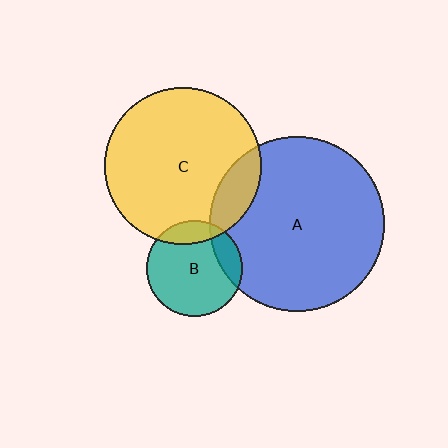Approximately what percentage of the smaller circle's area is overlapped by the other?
Approximately 15%.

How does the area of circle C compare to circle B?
Approximately 2.7 times.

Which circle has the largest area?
Circle A (blue).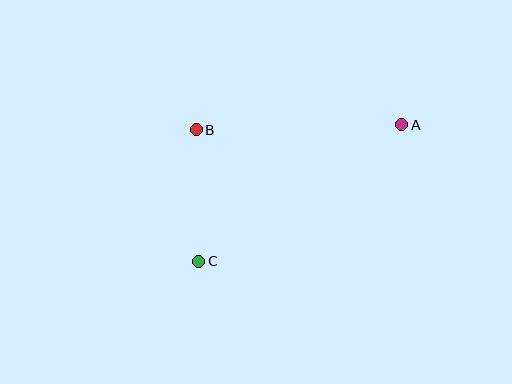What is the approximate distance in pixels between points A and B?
The distance between A and B is approximately 206 pixels.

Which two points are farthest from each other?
Points A and C are farthest from each other.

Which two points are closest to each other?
Points B and C are closest to each other.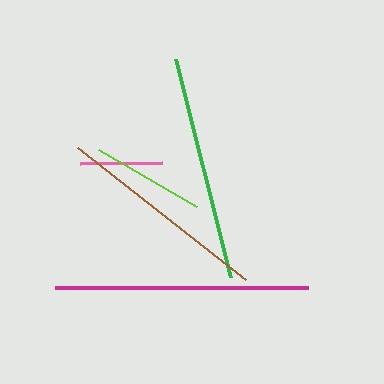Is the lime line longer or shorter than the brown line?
The brown line is longer than the lime line.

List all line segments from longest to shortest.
From longest to shortest: magenta, green, brown, lime, pink.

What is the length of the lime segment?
The lime segment is approximately 113 pixels long.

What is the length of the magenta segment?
The magenta segment is approximately 253 pixels long.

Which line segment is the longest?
The magenta line is the longest at approximately 253 pixels.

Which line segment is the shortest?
The pink line is the shortest at approximately 82 pixels.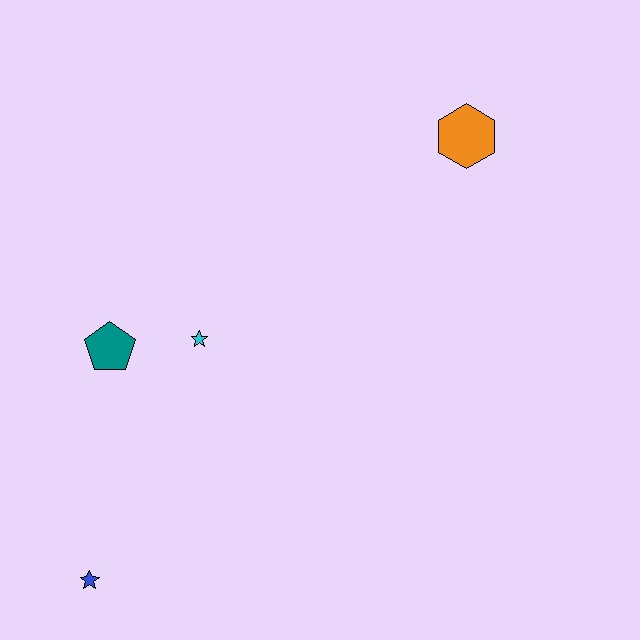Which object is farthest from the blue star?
The orange hexagon is farthest from the blue star.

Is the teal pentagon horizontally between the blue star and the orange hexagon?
Yes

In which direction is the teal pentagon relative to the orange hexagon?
The teal pentagon is to the left of the orange hexagon.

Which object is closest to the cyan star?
The teal pentagon is closest to the cyan star.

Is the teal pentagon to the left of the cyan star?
Yes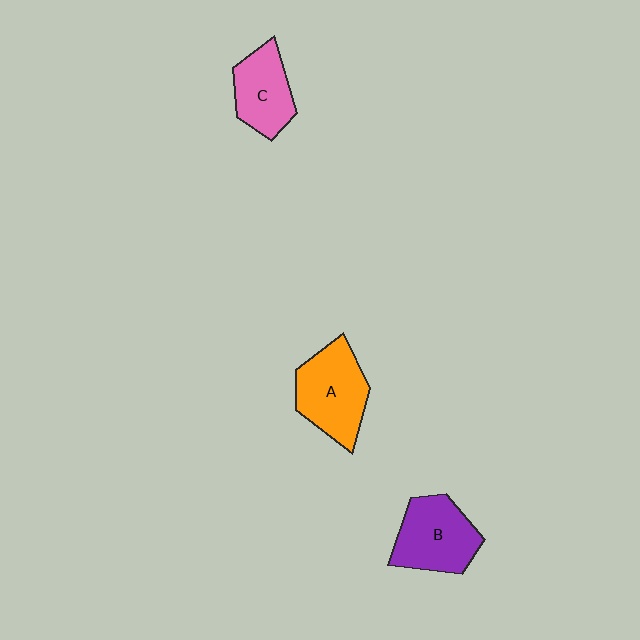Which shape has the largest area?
Shape A (orange).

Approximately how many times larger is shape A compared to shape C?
Approximately 1.3 times.